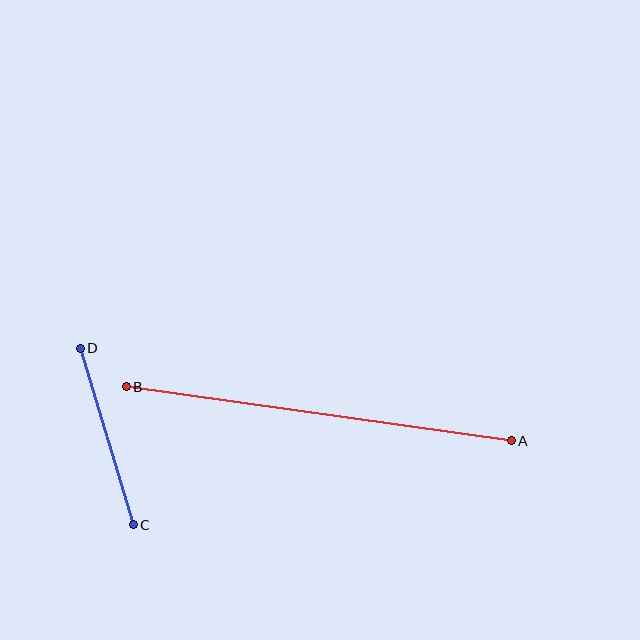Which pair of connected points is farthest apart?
Points A and B are farthest apart.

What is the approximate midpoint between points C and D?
The midpoint is at approximately (107, 437) pixels.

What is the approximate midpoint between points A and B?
The midpoint is at approximately (319, 414) pixels.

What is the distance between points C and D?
The distance is approximately 184 pixels.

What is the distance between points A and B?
The distance is approximately 389 pixels.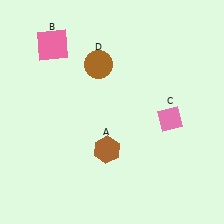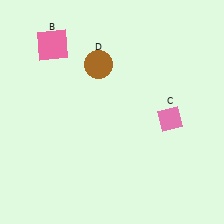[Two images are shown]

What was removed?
The brown hexagon (A) was removed in Image 2.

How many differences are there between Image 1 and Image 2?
There is 1 difference between the two images.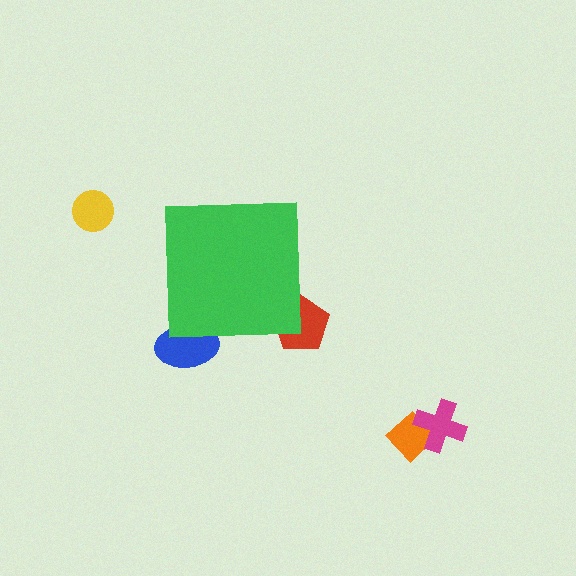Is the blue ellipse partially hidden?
Yes, the blue ellipse is partially hidden behind the green square.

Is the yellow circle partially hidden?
No, the yellow circle is fully visible.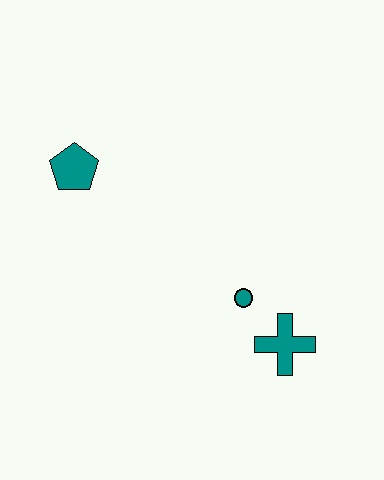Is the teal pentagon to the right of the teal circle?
No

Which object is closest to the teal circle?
The teal cross is closest to the teal circle.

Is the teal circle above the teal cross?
Yes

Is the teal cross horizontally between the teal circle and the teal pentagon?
No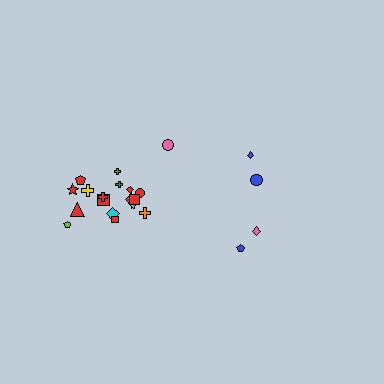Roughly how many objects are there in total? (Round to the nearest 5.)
Roughly 20 objects in total.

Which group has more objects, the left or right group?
The left group.